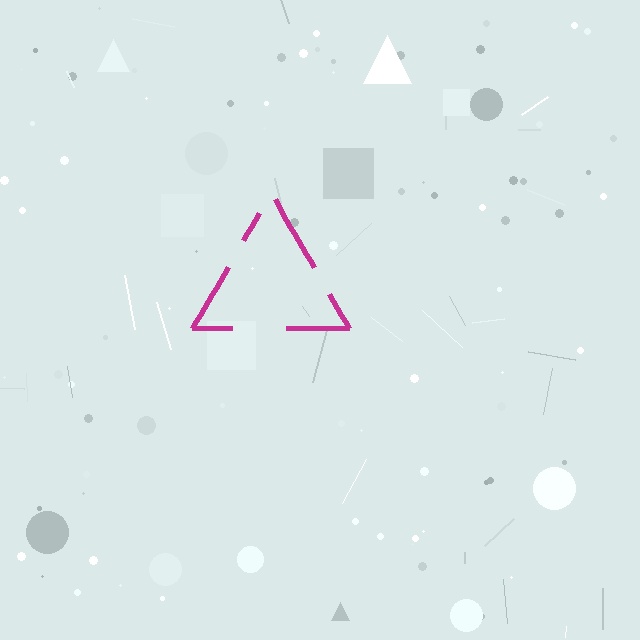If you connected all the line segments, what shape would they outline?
They would outline a triangle.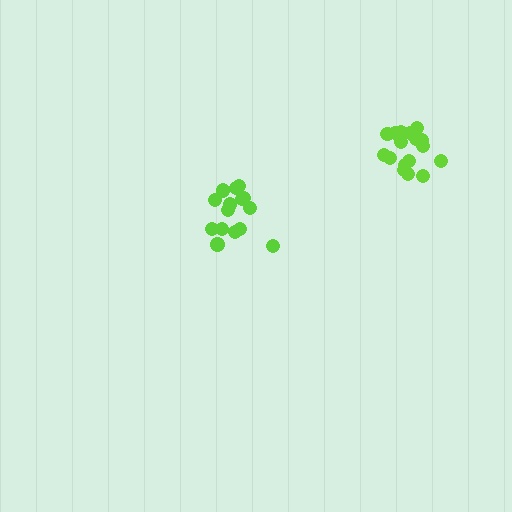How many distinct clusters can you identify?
There are 2 distinct clusters.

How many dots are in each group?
Group 1: 15 dots, Group 2: 18 dots (33 total).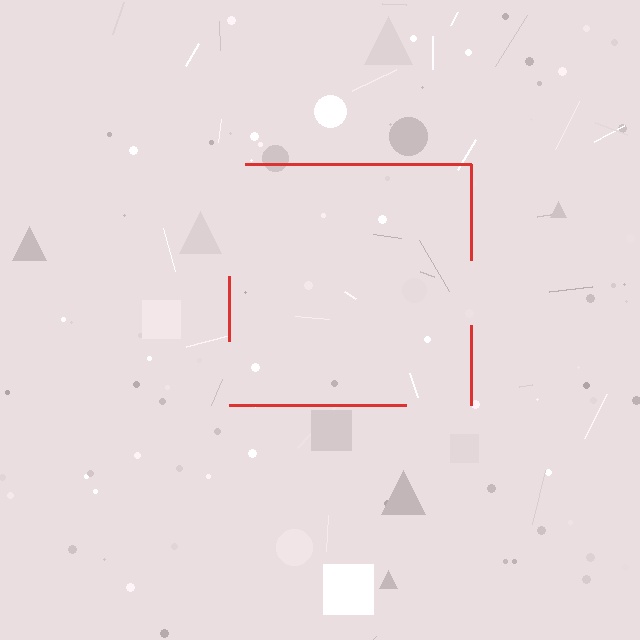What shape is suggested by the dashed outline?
The dashed outline suggests a square.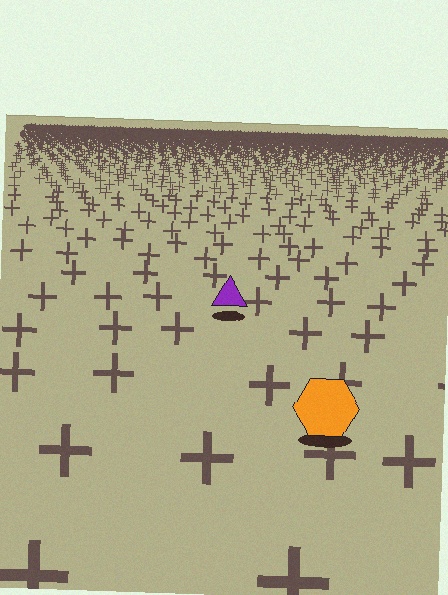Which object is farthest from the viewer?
The purple triangle is farthest from the viewer. It appears smaller and the ground texture around it is denser.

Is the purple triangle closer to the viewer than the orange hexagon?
No. The orange hexagon is closer — you can tell from the texture gradient: the ground texture is coarser near it.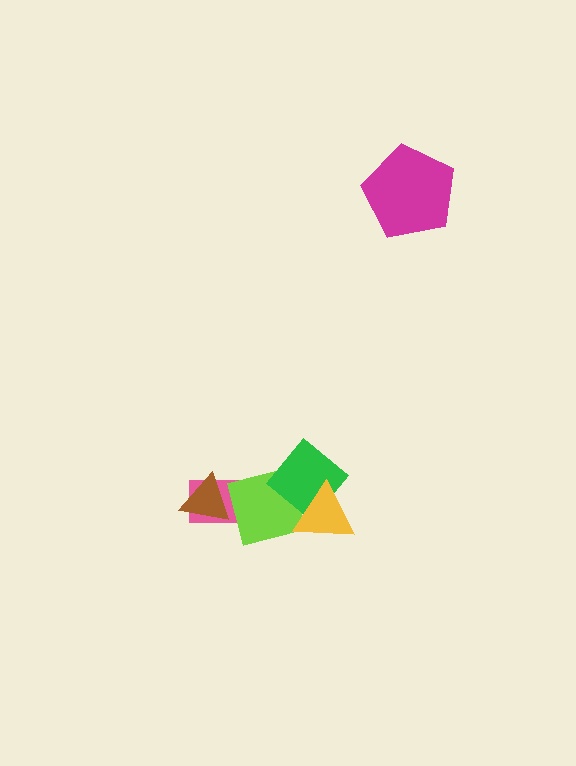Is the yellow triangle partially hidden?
No, no other shape covers it.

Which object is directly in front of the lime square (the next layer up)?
The green diamond is directly in front of the lime square.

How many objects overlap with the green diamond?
2 objects overlap with the green diamond.